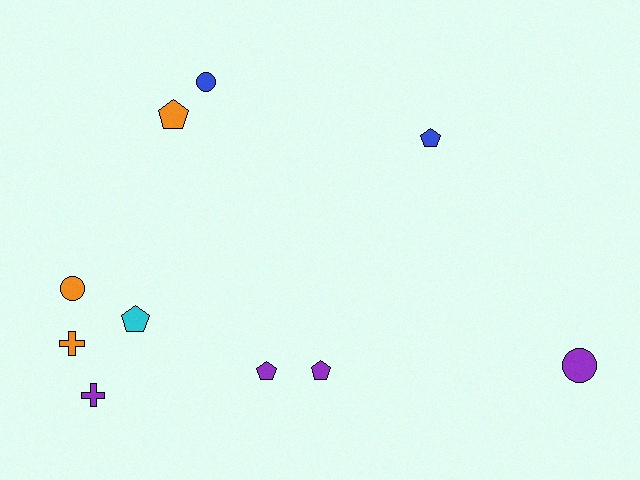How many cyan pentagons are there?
There is 1 cyan pentagon.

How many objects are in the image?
There are 10 objects.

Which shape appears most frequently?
Pentagon, with 5 objects.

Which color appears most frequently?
Purple, with 4 objects.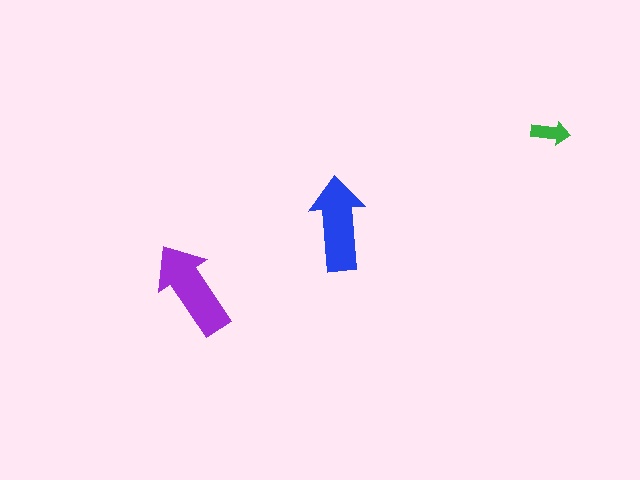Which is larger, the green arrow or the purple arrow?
The purple one.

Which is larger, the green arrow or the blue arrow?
The blue one.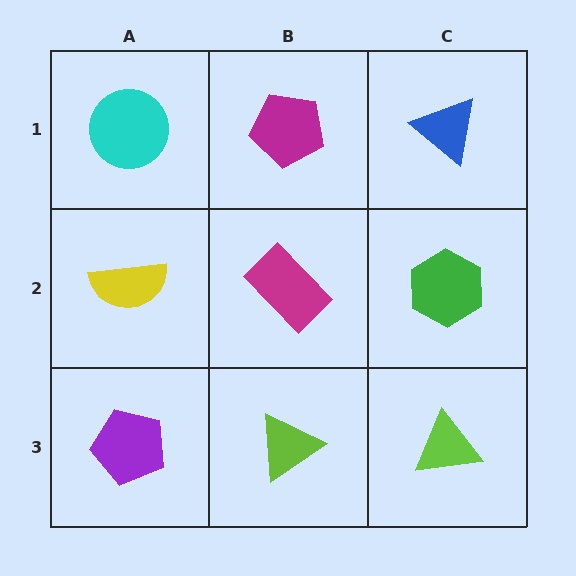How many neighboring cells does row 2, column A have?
3.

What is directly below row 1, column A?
A yellow semicircle.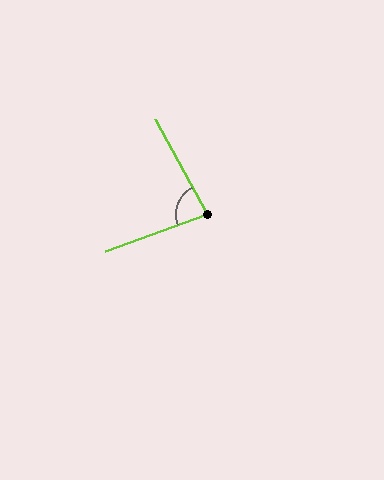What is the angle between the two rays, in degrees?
Approximately 82 degrees.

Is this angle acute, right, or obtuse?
It is acute.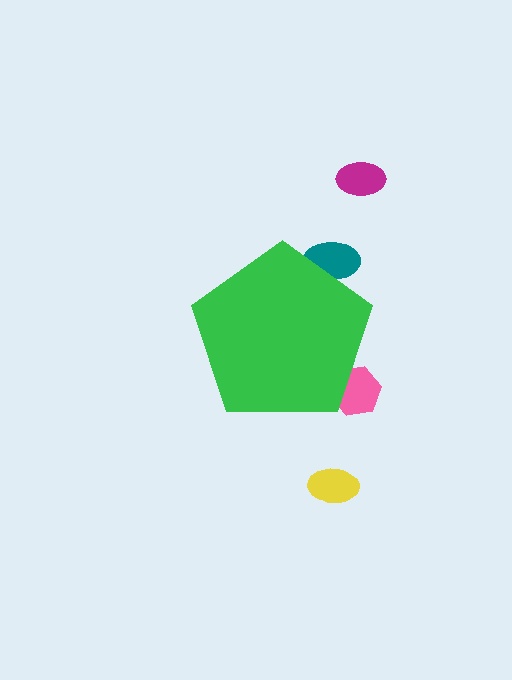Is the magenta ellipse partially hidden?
No, the magenta ellipse is fully visible.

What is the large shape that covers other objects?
A green pentagon.